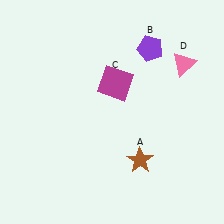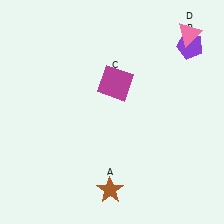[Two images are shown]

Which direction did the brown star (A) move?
The brown star (A) moved left.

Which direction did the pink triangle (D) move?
The pink triangle (D) moved up.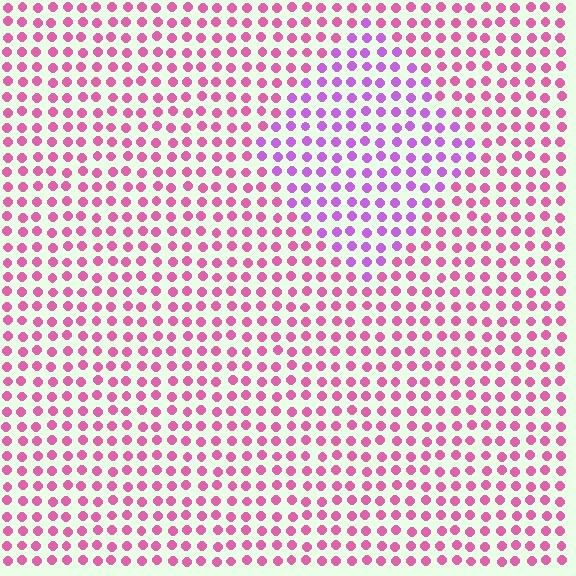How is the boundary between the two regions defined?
The boundary is defined purely by a slight shift in hue (about 38 degrees). Spacing, size, and orientation are identical on both sides.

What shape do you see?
I see a diamond.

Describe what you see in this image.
The image is filled with small pink elements in a uniform arrangement. A diamond-shaped region is visible where the elements are tinted to a slightly different hue, forming a subtle color boundary.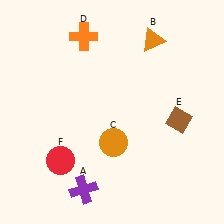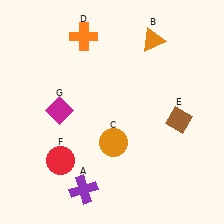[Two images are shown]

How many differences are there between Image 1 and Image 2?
There is 1 difference between the two images.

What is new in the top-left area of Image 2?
A magenta diamond (G) was added in the top-left area of Image 2.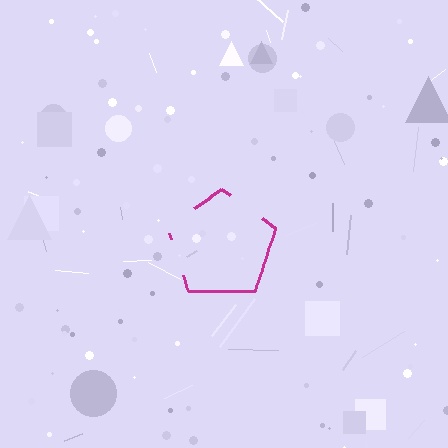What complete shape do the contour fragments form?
The contour fragments form a pentagon.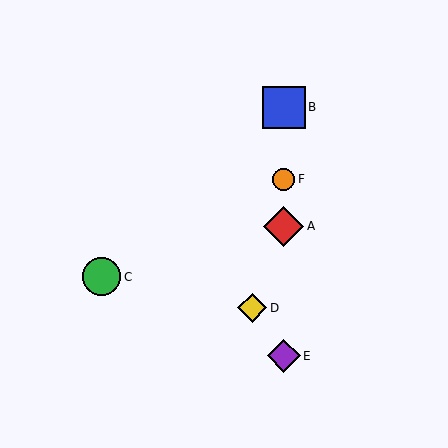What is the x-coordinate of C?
Object C is at x≈102.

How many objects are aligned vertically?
4 objects (A, B, E, F) are aligned vertically.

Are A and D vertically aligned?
No, A is at x≈284 and D is at x≈252.